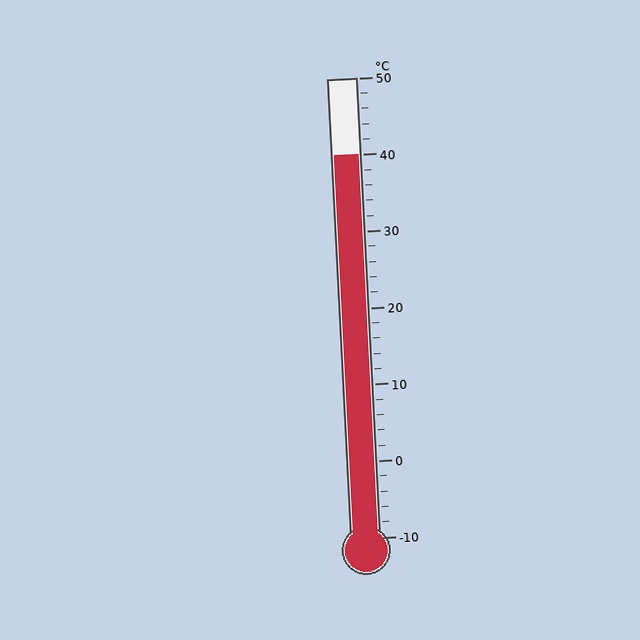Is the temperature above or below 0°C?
The temperature is above 0°C.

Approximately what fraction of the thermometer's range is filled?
The thermometer is filled to approximately 85% of its range.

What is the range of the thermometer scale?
The thermometer scale ranges from -10°C to 50°C.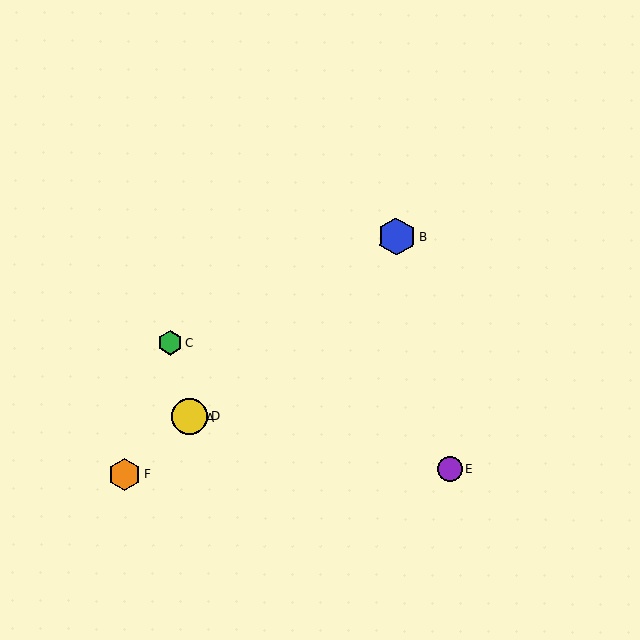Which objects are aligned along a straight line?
Objects A, B, D, F are aligned along a straight line.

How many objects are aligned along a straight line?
4 objects (A, B, D, F) are aligned along a straight line.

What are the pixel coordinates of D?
Object D is at (190, 417).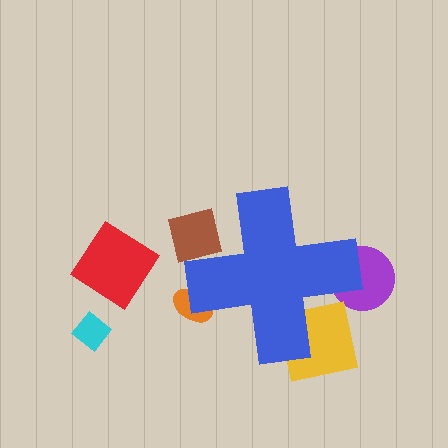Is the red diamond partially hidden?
No, the red diamond is fully visible.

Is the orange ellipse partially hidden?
Yes, the orange ellipse is partially hidden behind the blue cross.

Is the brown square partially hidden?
Yes, the brown square is partially hidden behind the blue cross.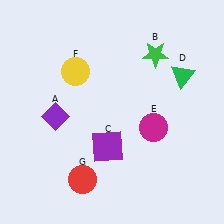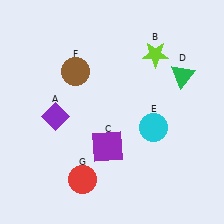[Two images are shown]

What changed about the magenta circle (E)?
In Image 1, E is magenta. In Image 2, it changed to cyan.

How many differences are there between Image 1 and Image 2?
There are 3 differences between the two images.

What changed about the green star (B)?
In Image 1, B is green. In Image 2, it changed to lime.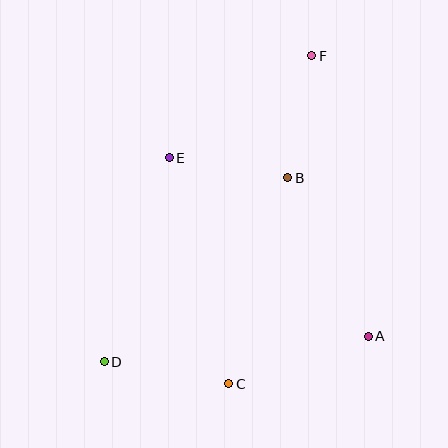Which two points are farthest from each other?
Points D and F are farthest from each other.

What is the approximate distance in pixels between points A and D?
The distance between A and D is approximately 265 pixels.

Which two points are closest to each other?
Points B and E are closest to each other.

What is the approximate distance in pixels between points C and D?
The distance between C and D is approximately 126 pixels.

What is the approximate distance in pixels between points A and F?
The distance between A and F is approximately 286 pixels.